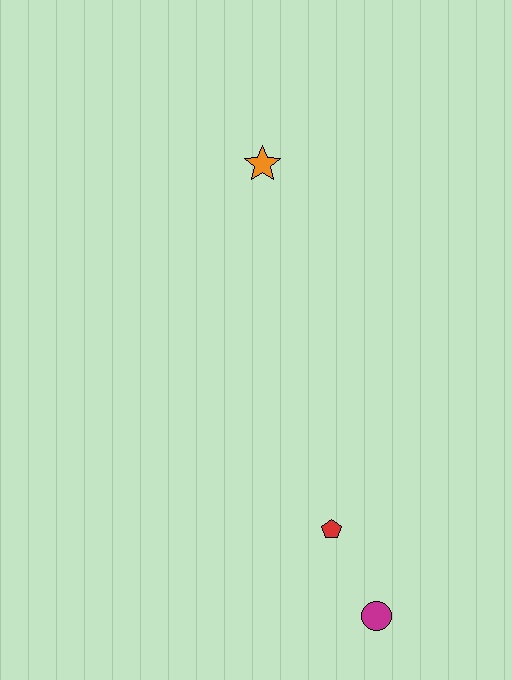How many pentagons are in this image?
There is 1 pentagon.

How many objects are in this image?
There are 3 objects.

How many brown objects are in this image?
There are no brown objects.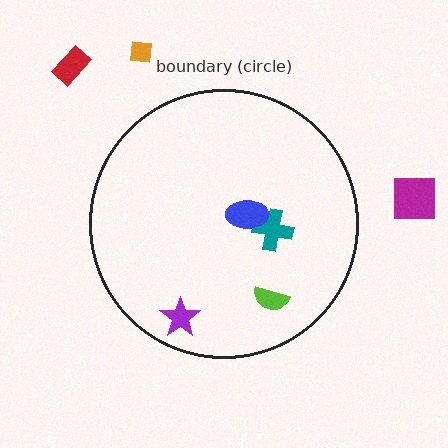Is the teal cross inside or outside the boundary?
Inside.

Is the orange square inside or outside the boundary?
Outside.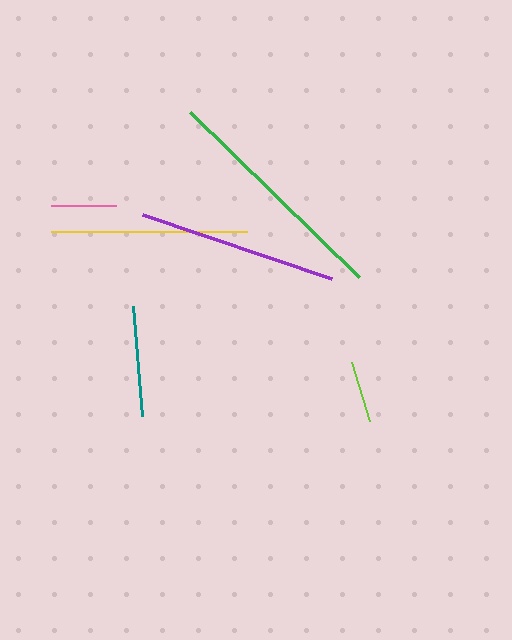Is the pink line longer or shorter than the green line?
The green line is longer than the pink line.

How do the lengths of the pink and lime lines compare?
The pink and lime lines are approximately the same length.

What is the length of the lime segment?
The lime segment is approximately 62 pixels long.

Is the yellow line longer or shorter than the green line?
The green line is longer than the yellow line.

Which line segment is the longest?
The green line is the longest at approximately 236 pixels.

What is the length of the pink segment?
The pink segment is approximately 65 pixels long.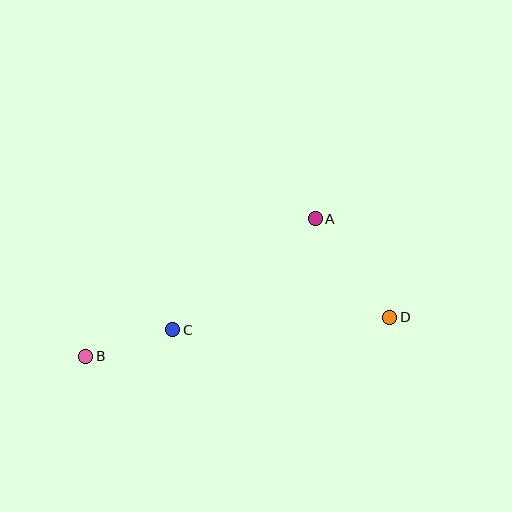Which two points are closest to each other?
Points B and C are closest to each other.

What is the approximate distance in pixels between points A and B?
The distance between A and B is approximately 268 pixels.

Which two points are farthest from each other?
Points B and D are farthest from each other.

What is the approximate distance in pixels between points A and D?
The distance between A and D is approximately 123 pixels.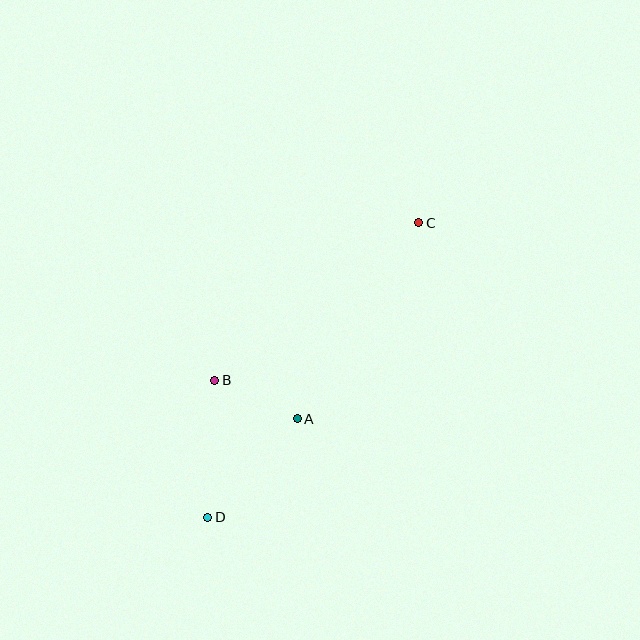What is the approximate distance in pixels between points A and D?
The distance between A and D is approximately 133 pixels.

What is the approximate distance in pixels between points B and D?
The distance between B and D is approximately 137 pixels.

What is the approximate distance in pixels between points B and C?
The distance between B and C is approximately 258 pixels.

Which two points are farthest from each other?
Points C and D are farthest from each other.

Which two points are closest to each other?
Points A and B are closest to each other.